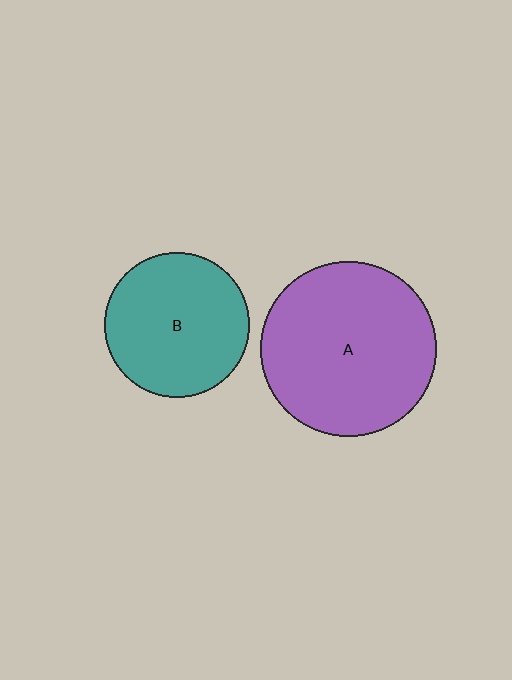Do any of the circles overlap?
No, none of the circles overlap.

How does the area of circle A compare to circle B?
Approximately 1.4 times.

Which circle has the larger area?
Circle A (purple).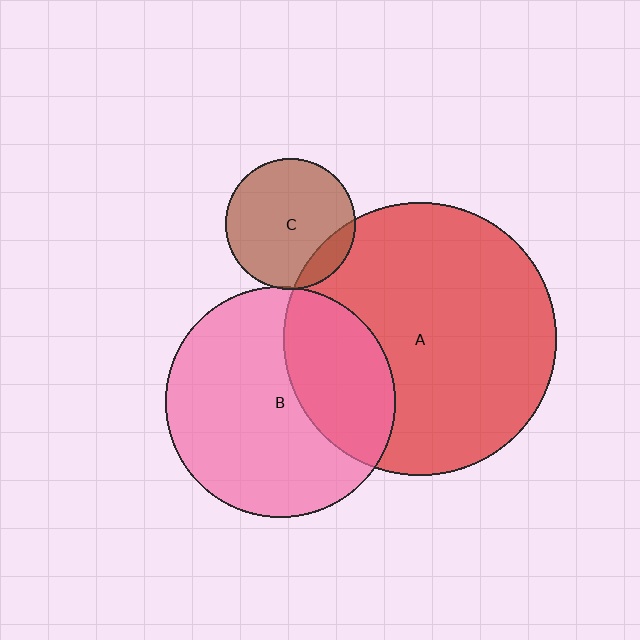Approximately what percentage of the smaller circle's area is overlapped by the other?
Approximately 35%.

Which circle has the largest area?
Circle A (red).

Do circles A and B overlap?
Yes.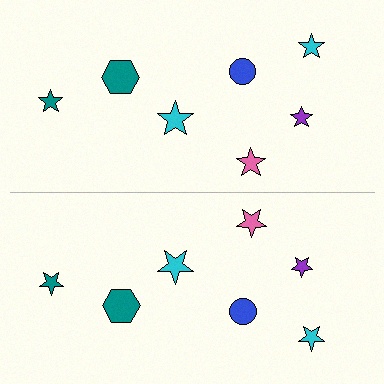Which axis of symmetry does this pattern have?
The pattern has a horizontal axis of symmetry running through the center of the image.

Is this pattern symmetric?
Yes, this pattern has bilateral (reflection) symmetry.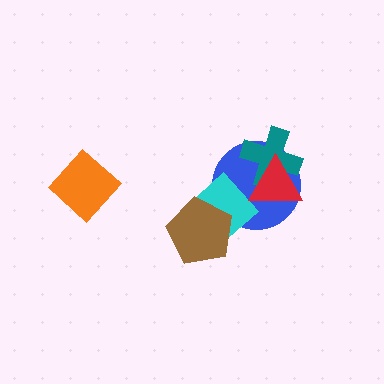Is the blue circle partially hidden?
Yes, it is partially covered by another shape.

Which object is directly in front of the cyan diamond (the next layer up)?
The red triangle is directly in front of the cyan diamond.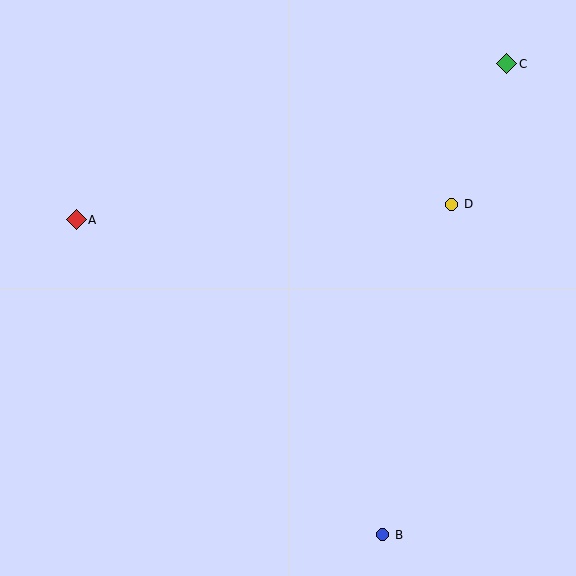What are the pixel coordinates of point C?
Point C is at (507, 64).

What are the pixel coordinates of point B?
Point B is at (383, 535).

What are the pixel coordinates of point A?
Point A is at (76, 220).